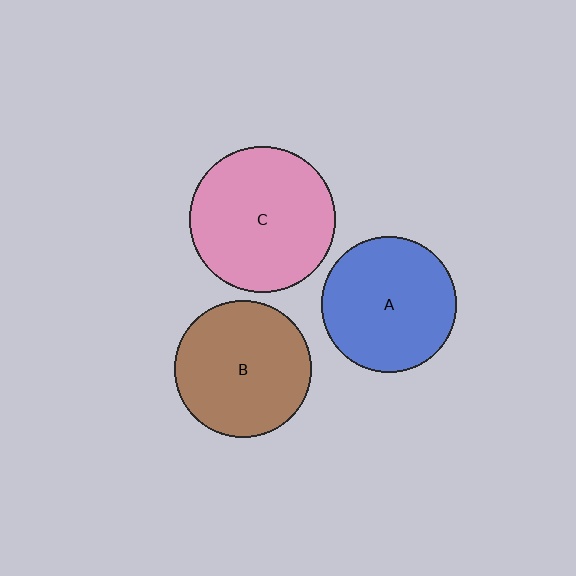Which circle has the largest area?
Circle C (pink).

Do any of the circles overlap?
No, none of the circles overlap.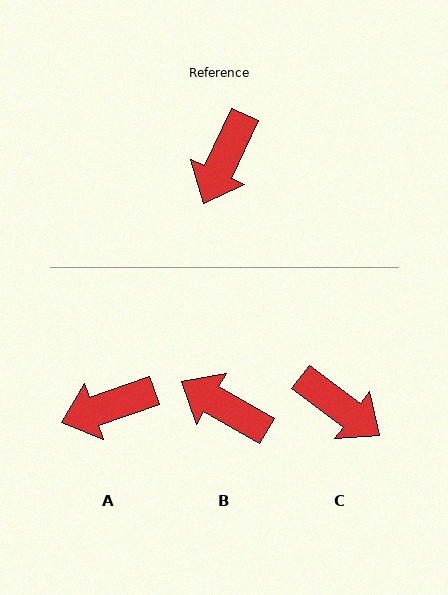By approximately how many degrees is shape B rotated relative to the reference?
Approximately 95 degrees clockwise.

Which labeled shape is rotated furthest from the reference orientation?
B, about 95 degrees away.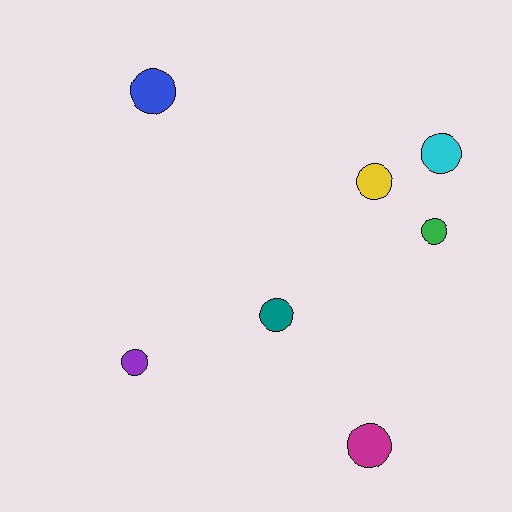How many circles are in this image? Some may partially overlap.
There are 7 circles.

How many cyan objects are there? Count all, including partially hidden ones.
There is 1 cyan object.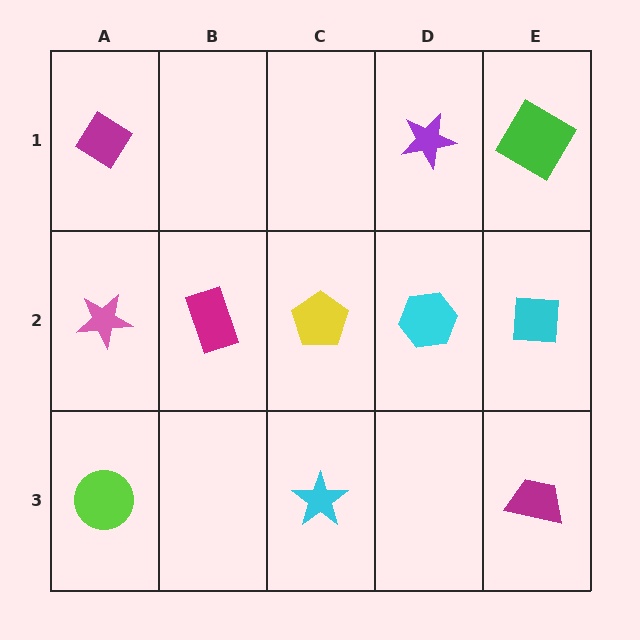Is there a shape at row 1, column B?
No, that cell is empty.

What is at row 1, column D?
A purple star.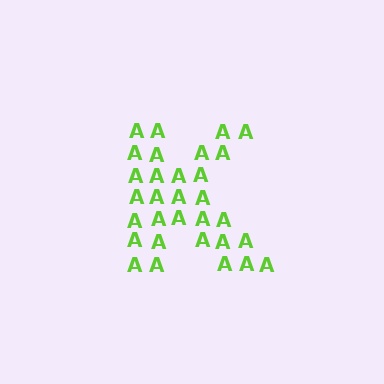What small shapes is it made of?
It is made of small letter A's.